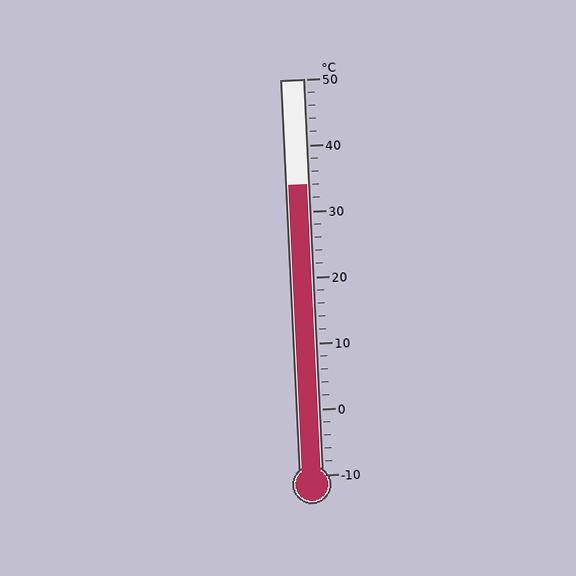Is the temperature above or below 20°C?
The temperature is above 20°C.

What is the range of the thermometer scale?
The thermometer scale ranges from -10°C to 50°C.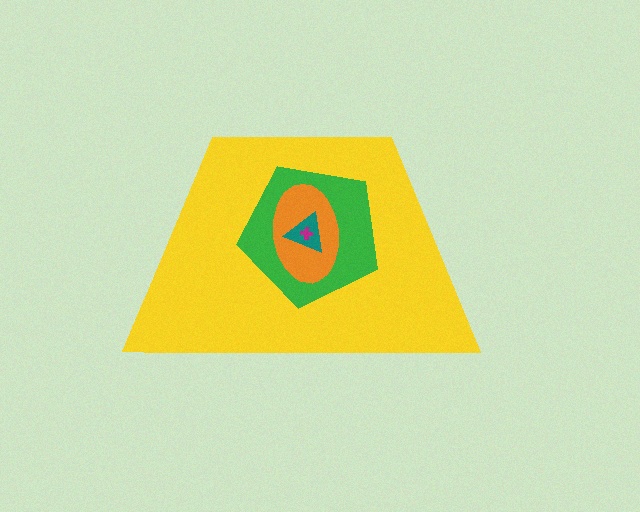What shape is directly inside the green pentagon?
The orange ellipse.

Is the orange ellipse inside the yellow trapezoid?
Yes.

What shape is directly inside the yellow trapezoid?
The green pentagon.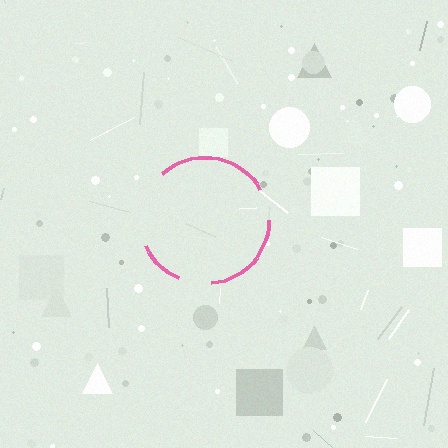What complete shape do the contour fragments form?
The contour fragments form a circle.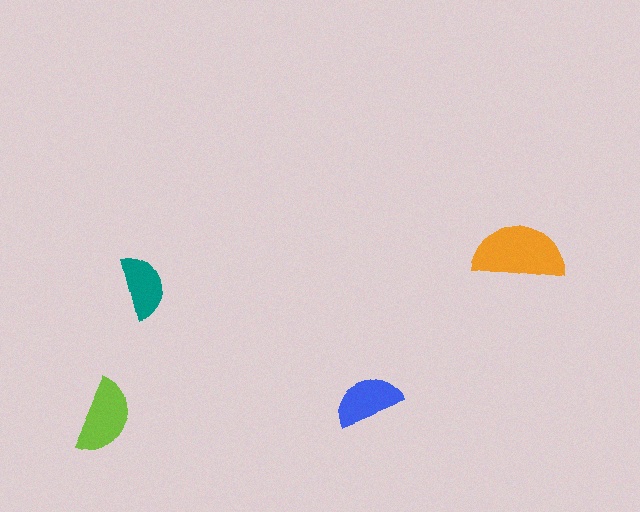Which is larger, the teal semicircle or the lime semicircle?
The lime one.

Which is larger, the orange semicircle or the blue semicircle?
The orange one.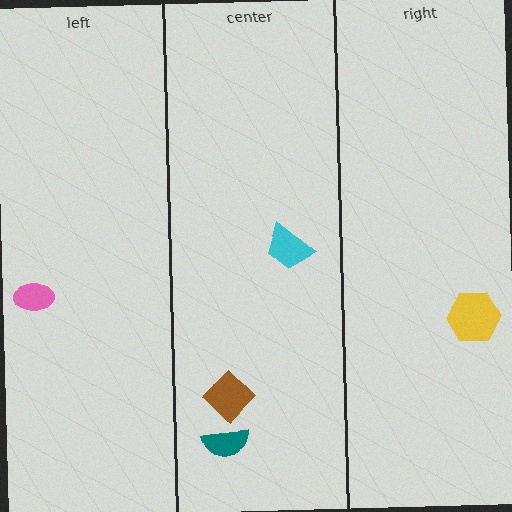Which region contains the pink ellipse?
The left region.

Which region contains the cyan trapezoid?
The center region.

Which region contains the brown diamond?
The center region.